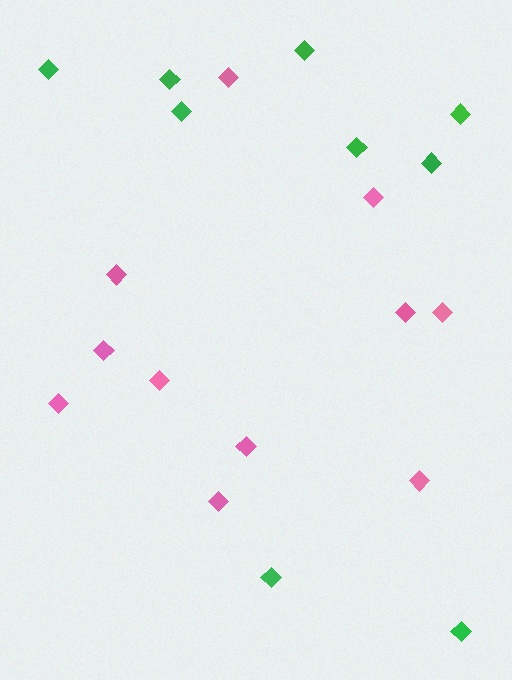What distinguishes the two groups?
There are 2 groups: one group of pink diamonds (11) and one group of green diamonds (9).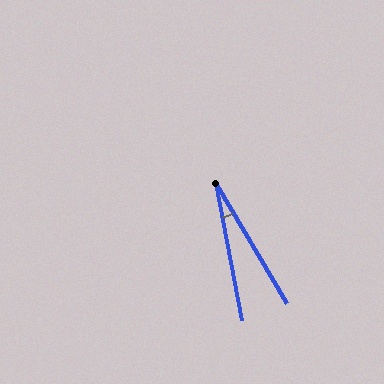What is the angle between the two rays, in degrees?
Approximately 20 degrees.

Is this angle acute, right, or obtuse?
It is acute.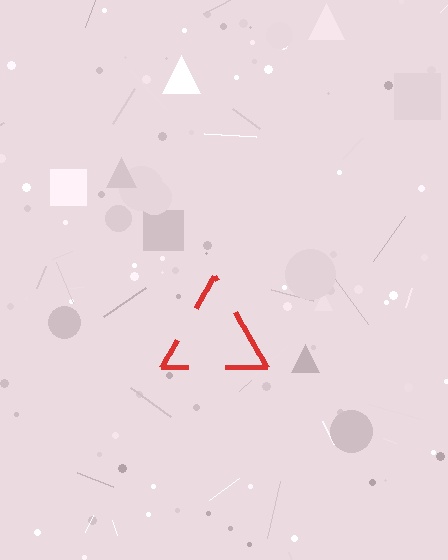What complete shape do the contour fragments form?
The contour fragments form a triangle.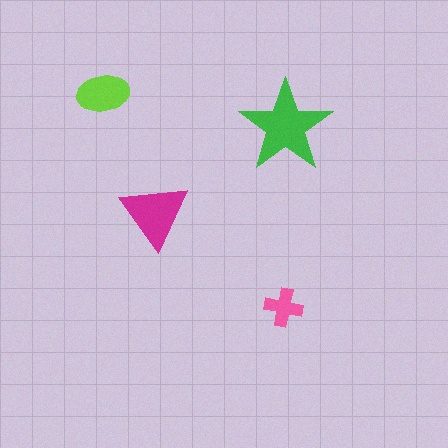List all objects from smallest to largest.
The pink cross, the lime ellipse, the magenta triangle, the green star.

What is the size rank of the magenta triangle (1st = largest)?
2nd.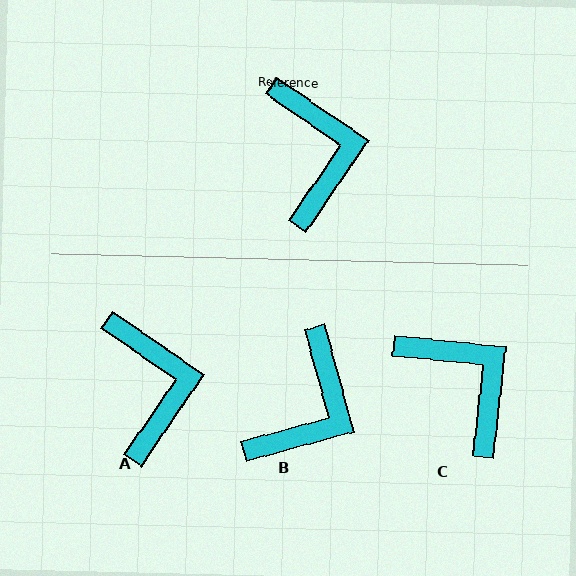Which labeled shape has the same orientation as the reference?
A.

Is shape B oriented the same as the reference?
No, it is off by about 40 degrees.